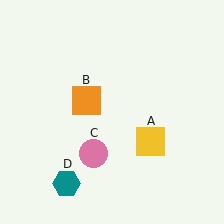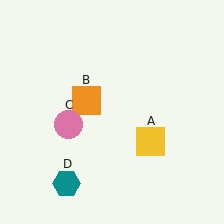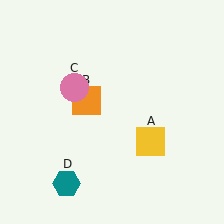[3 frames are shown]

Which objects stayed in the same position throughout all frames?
Yellow square (object A) and orange square (object B) and teal hexagon (object D) remained stationary.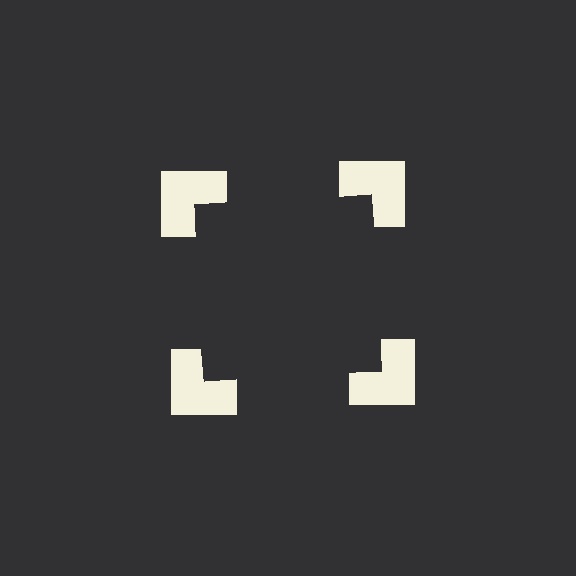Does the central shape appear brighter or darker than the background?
It typically appears slightly darker than the background, even though no actual brightness change is drawn.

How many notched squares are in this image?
There are 4 — one at each vertex of the illusory square.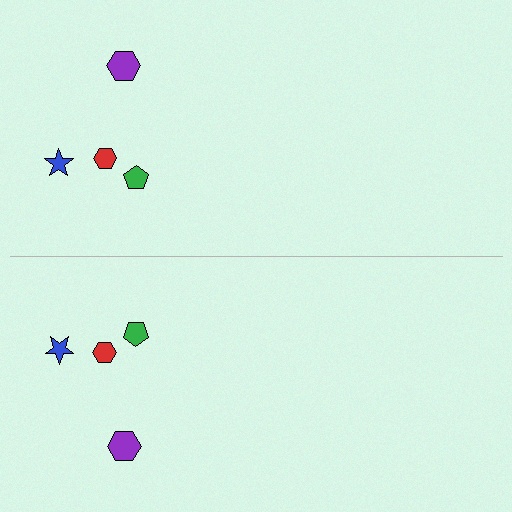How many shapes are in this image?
There are 8 shapes in this image.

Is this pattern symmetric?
Yes, this pattern has bilateral (reflection) symmetry.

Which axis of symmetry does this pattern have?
The pattern has a horizontal axis of symmetry running through the center of the image.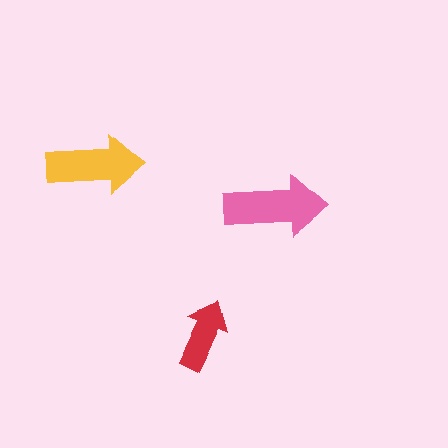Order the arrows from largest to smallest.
the pink one, the yellow one, the red one.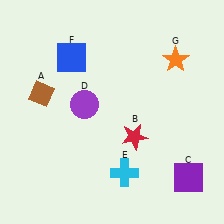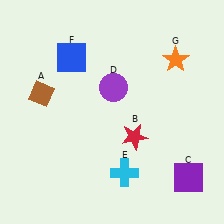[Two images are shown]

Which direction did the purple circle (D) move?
The purple circle (D) moved right.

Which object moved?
The purple circle (D) moved right.